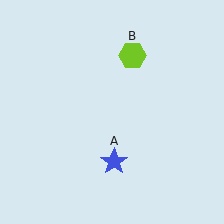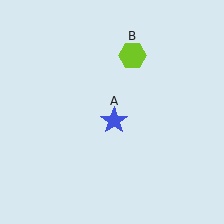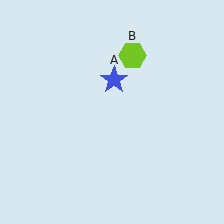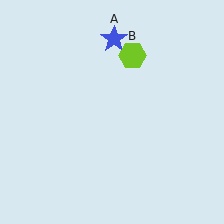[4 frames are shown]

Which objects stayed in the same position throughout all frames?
Lime hexagon (object B) remained stationary.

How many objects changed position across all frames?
1 object changed position: blue star (object A).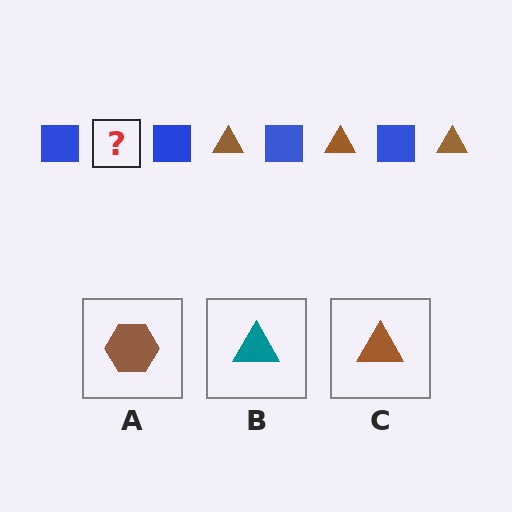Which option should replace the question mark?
Option C.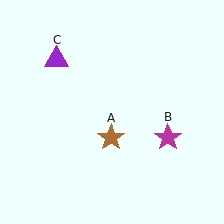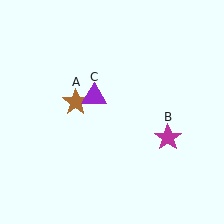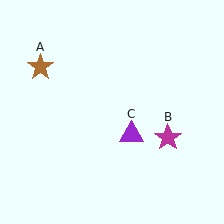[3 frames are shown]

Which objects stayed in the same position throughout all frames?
Magenta star (object B) remained stationary.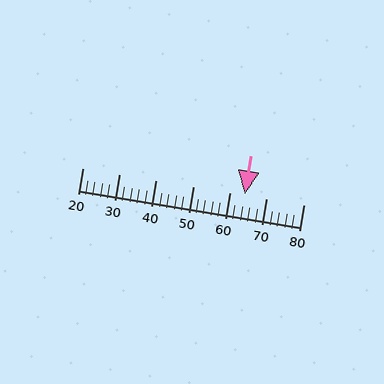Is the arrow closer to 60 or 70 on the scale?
The arrow is closer to 60.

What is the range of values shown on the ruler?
The ruler shows values from 20 to 80.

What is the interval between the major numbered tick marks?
The major tick marks are spaced 10 units apart.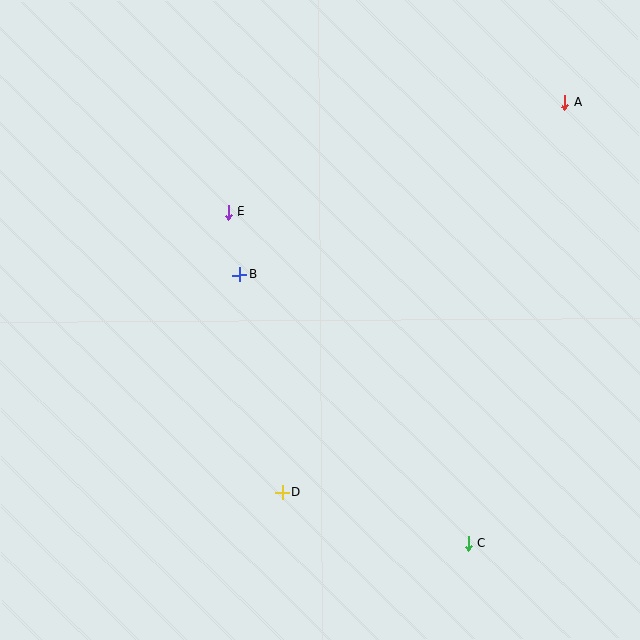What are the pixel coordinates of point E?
Point E is at (228, 212).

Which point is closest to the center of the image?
Point B at (239, 275) is closest to the center.